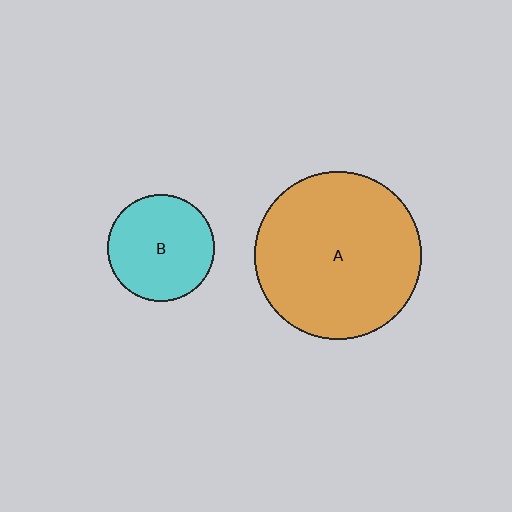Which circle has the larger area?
Circle A (orange).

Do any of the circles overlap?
No, none of the circles overlap.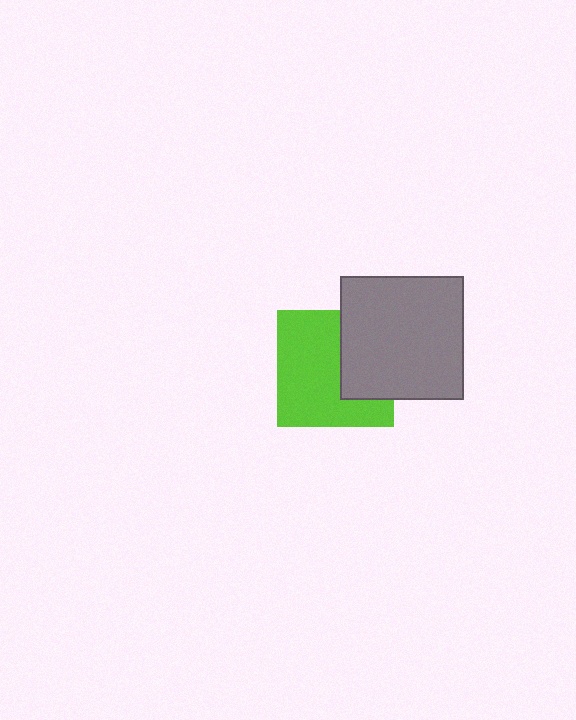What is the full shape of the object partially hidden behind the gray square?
The partially hidden object is a lime square.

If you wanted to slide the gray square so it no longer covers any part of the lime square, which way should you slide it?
Slide it right — that is the most direct way to separate the two shapes.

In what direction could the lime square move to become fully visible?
The lime square could move left. That would shift it out from behind the gray square entirely.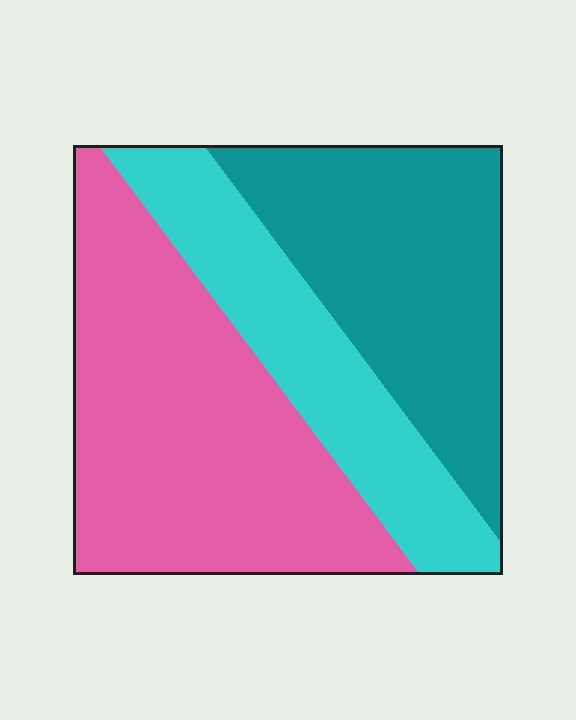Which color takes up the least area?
Cyan, at roughly 25%.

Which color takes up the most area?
Pink, at roughly 45%.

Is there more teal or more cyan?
Teal.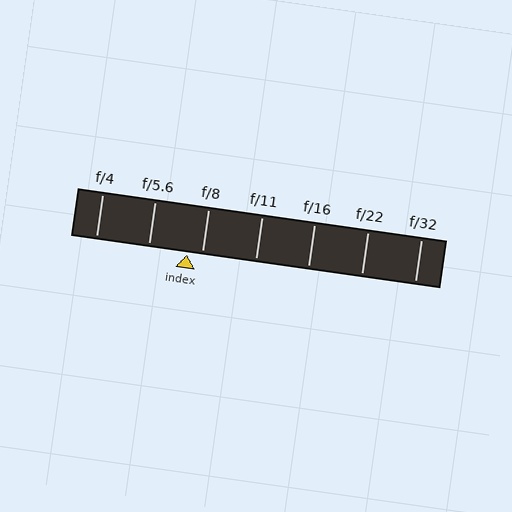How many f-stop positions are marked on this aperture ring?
There are 7 f-stop positions marked.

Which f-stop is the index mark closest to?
The index mark is closest to f/8.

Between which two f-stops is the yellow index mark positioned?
The index mark is between f/5.6 and f/8.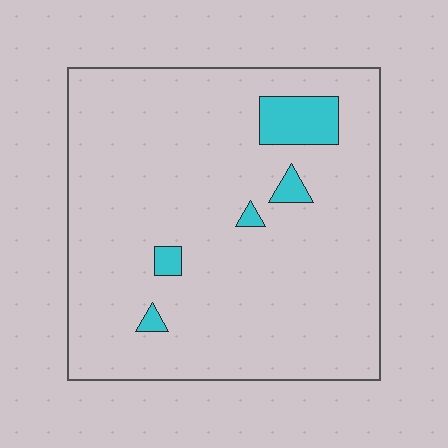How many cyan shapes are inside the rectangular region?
5.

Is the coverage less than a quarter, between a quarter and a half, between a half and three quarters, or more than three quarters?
Less than a quarter.